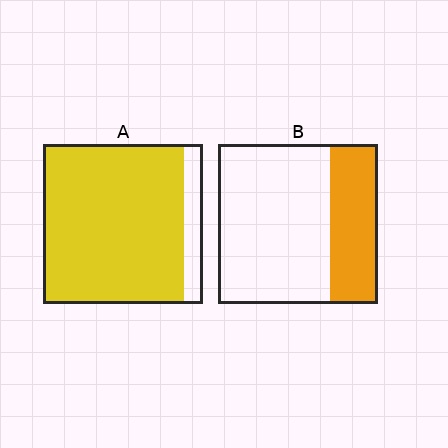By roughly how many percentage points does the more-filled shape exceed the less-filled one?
By roughly 60 percentage points (A over B).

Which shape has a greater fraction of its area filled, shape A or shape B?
Shape A.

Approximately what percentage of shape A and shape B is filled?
A is approximately 90% and B is approximately 30%.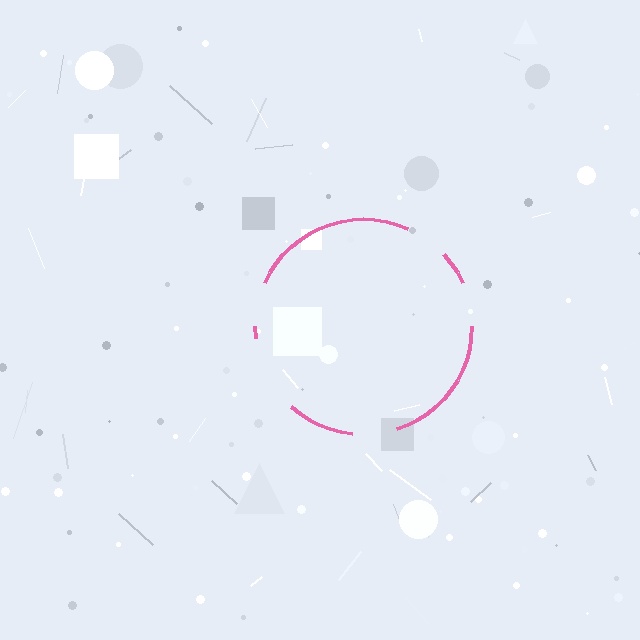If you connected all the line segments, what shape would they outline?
They would outline a circle.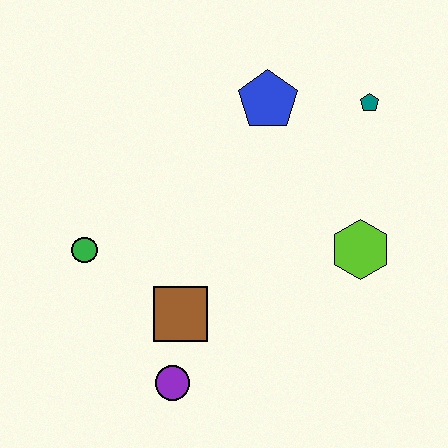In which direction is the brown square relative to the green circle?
The brown square is to the right of the green circle.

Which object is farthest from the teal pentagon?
The purple circle is farthest from the teal pentagon.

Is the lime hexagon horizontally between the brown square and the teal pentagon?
Yes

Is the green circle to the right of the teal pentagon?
No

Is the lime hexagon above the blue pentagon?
No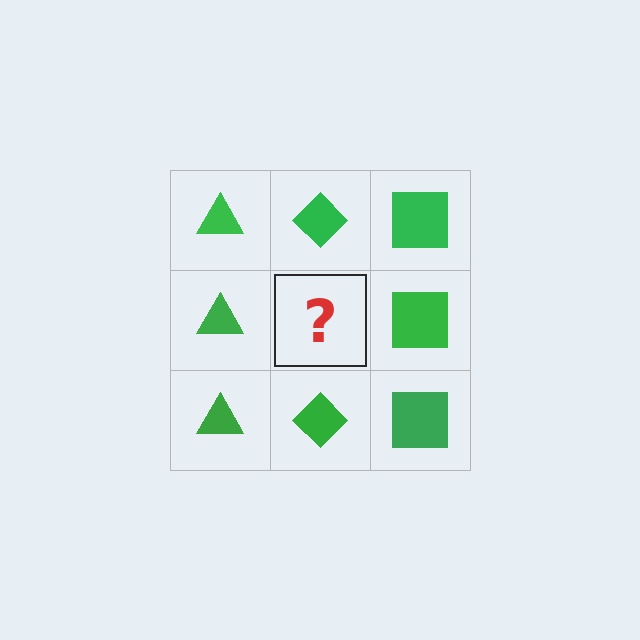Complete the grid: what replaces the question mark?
The question mark should be replaced with a green diamond.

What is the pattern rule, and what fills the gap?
The rule is that each column has a consistent shape. The gap should be filled with a green diamond.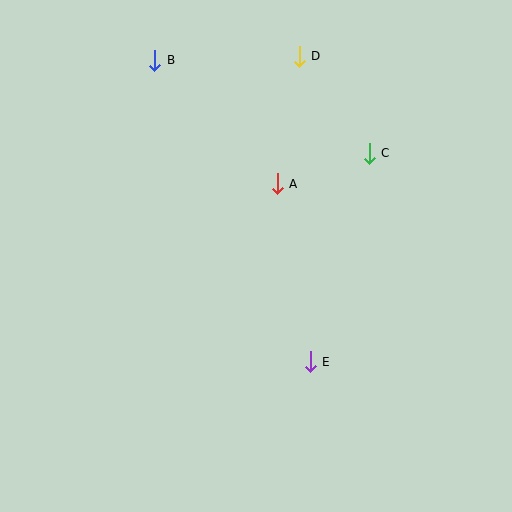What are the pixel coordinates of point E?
Point E is at (310, 362).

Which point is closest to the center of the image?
Point A at (277, 184) is closest to the center.